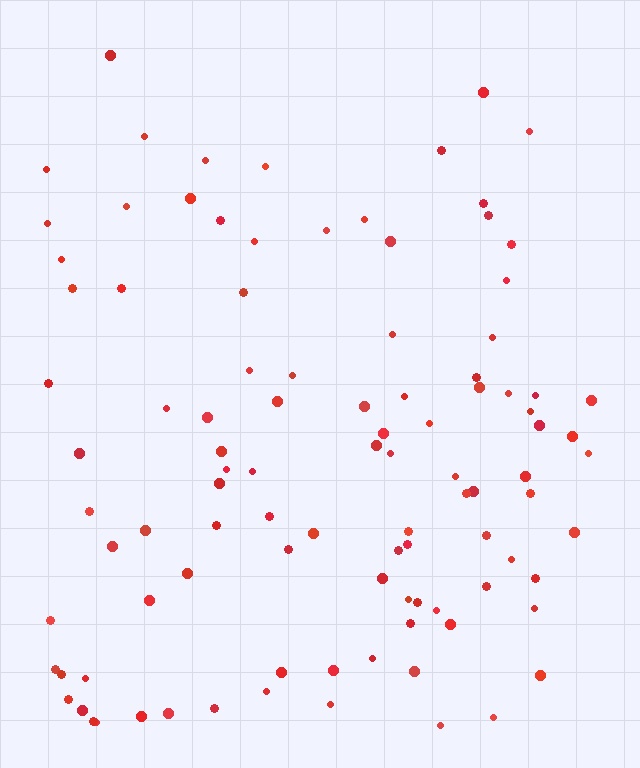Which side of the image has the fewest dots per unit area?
The top.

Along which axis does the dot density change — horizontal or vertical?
Vertical.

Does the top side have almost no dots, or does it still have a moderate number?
Still a moderate number, just noticeably fewer than the bottom.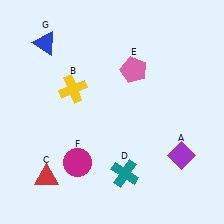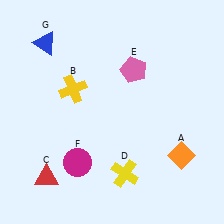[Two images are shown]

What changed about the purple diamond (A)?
In Image 1, A is purple. In Image 2, it changed to orange.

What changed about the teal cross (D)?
In Image 1, D is teal. In Image 2, it changed to yellow.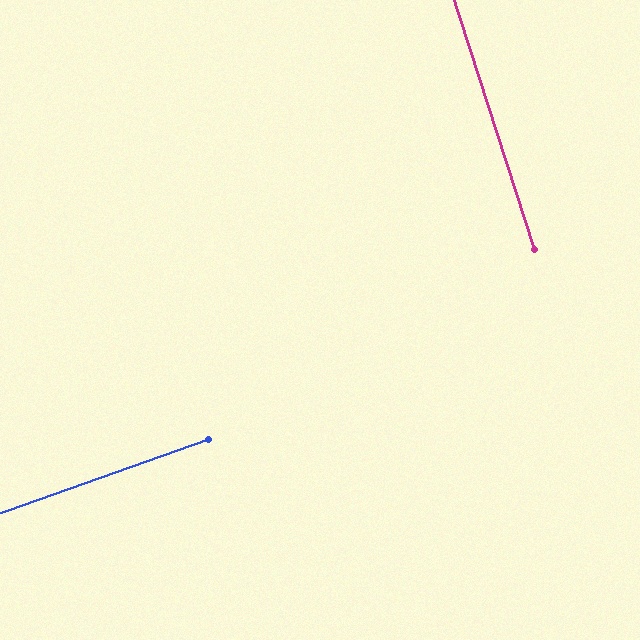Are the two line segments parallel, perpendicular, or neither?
Perpendicular — they meet at approximately 88°.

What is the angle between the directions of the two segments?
Approximately 88 degrees.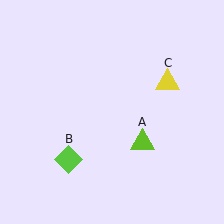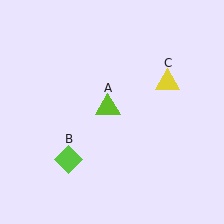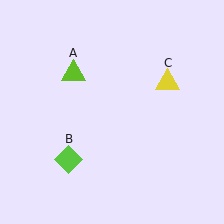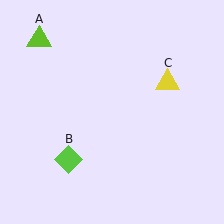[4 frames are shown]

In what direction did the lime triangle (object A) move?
The lime triangle (object A) moved up and to the left.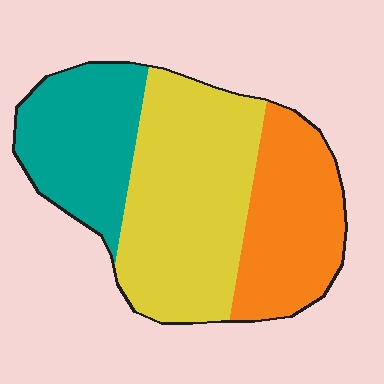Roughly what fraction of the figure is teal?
Teal takes up about one quarter (1/4) of the figure.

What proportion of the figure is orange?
Orange covers roughly 30% of the figure.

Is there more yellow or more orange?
Yellow.